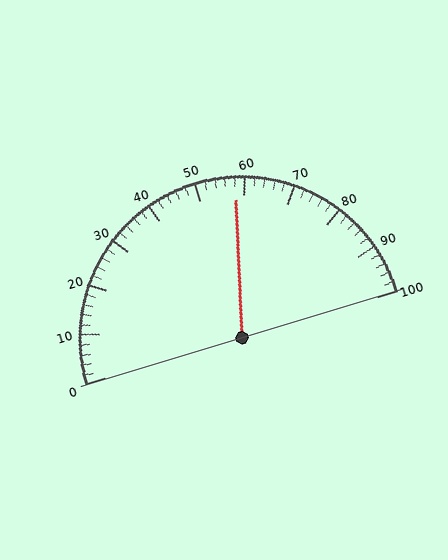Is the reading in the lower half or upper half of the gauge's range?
The reading is in the upper half of the range (0 to 100).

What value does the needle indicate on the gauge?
The needle indicates approximately 58.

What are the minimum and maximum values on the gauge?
The gauge ranges from 0 to 100.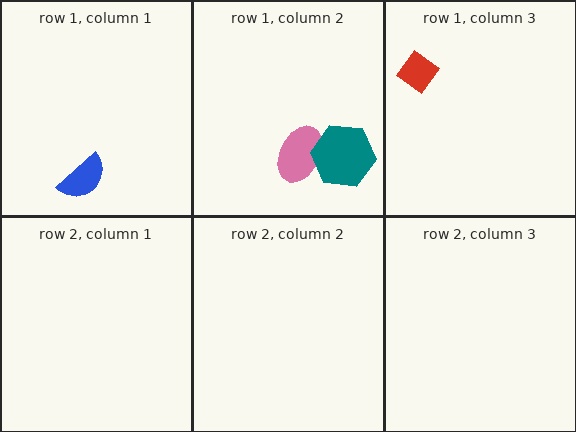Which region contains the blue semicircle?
The row 1, column 1 region.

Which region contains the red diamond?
The row 1, column 3 region.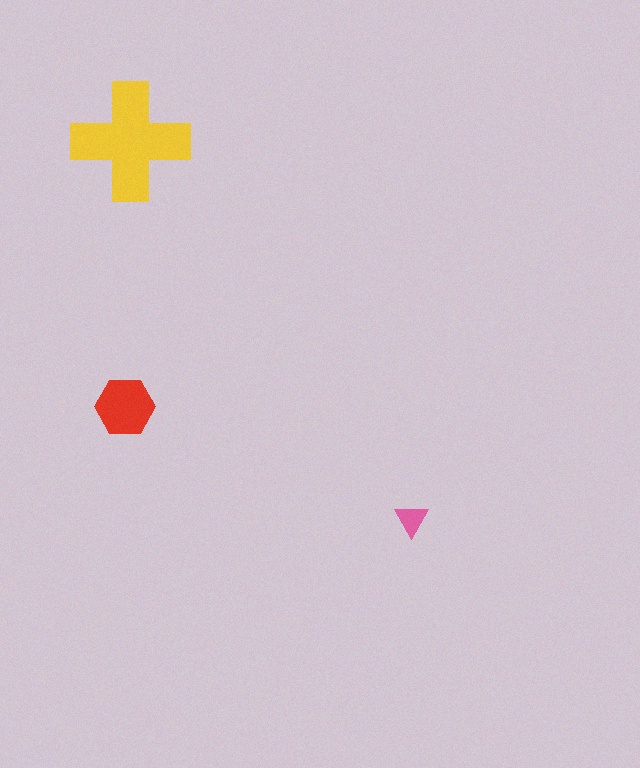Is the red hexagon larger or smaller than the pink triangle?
Larger.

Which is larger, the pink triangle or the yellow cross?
The yellow cross.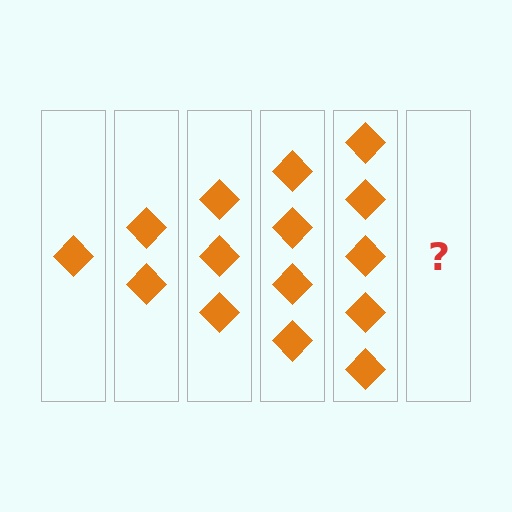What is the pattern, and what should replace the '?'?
The pattern is that each step adds one more diamond. The '?' should be 6 diamonds.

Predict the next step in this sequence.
The next step is 6 diamonds.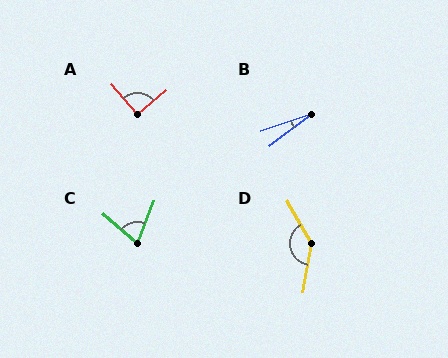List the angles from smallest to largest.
B (19°), C (70°), A (90°), D (141°).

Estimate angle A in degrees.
Approximately 90 degrees.